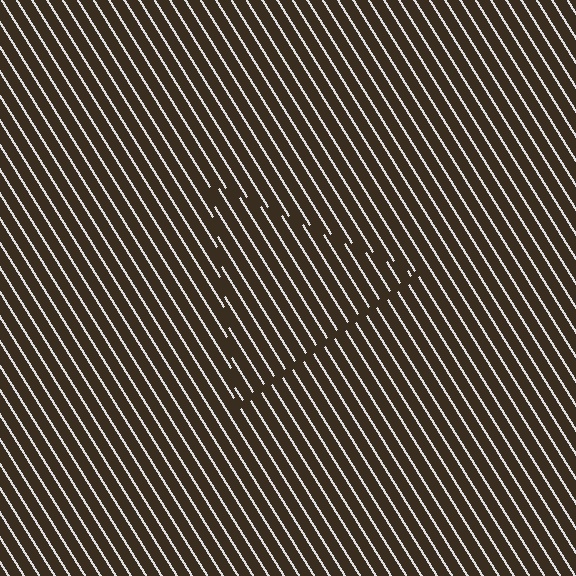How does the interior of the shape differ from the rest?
The interior of the shape contains the same grating, shifted by half a period — the contour is defined by the phase discontinuity where line-ends from the inner and outer gratings abut.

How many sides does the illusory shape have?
3 sides — the line-ends trace a triangle.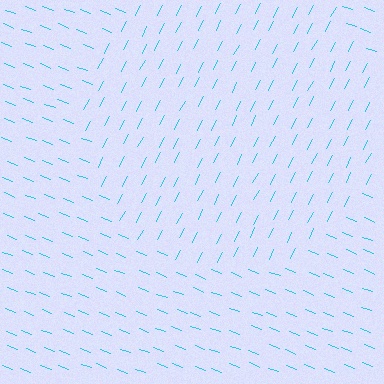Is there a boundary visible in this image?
Yes, there is a texture boundary formed by a change in line orientation.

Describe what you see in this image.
The image is filled with small cyan line segments. A circle region in the image has lines oriented differently from the surrounding lines, creating a visible texture boundary.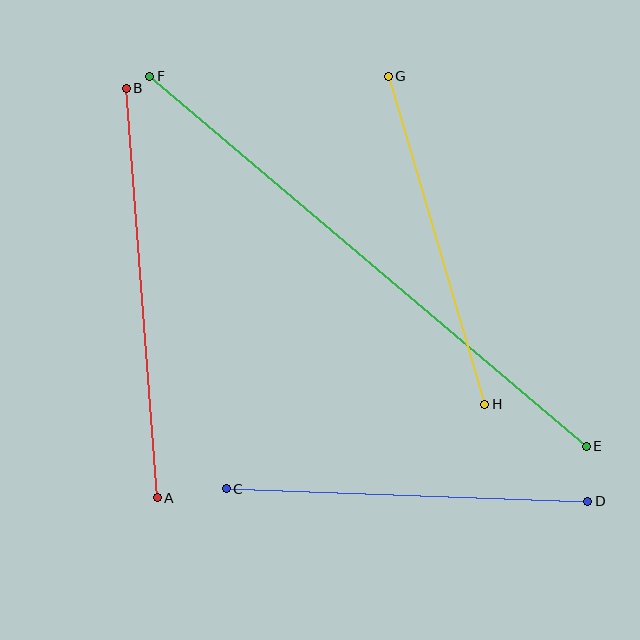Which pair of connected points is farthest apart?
Points E and F are farthest apart.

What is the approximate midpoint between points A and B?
The midpoint is at approximately (142, 293) pixels.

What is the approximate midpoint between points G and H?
The midpoint is at approximately (437, 240) pixels.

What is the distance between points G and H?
The distance is approximately 342 pixels.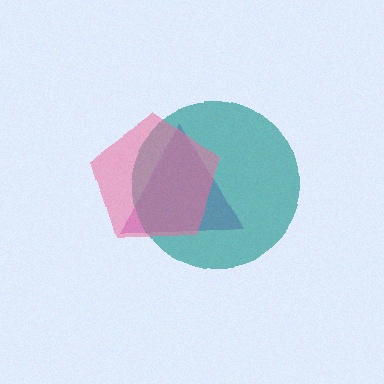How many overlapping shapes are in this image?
There are 3 overlapping shapes in the image.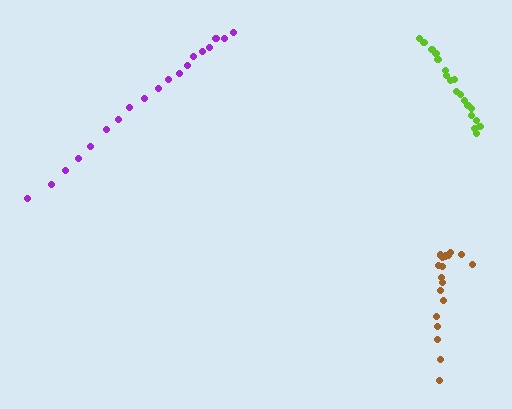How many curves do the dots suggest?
There are 3 distinct paths.